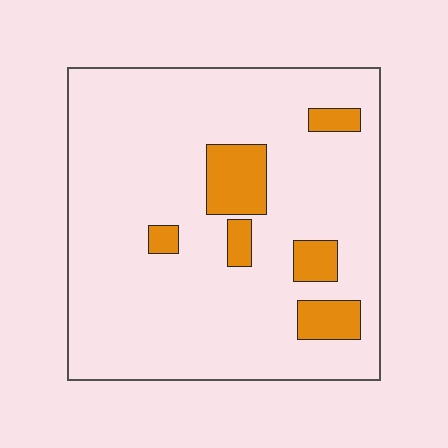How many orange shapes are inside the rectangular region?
6.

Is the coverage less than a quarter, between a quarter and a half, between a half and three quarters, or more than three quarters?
Less than a quarter.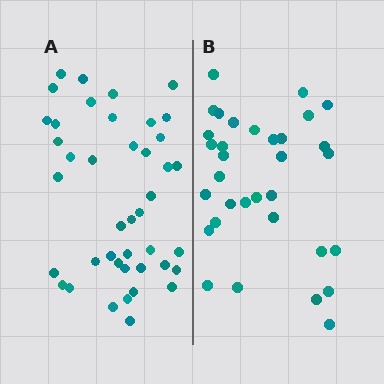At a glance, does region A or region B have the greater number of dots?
Region A (the left region) has more dots.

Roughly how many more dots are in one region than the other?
Region A has roughly 8 or so more dots than region B.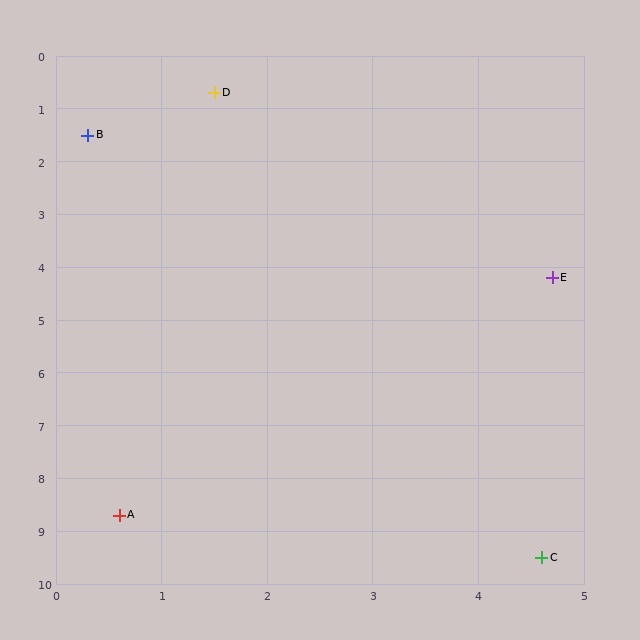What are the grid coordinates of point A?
Point A is at approximately (0.6, 8.7).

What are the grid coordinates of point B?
Point B is at approximately (0.3, 1.5).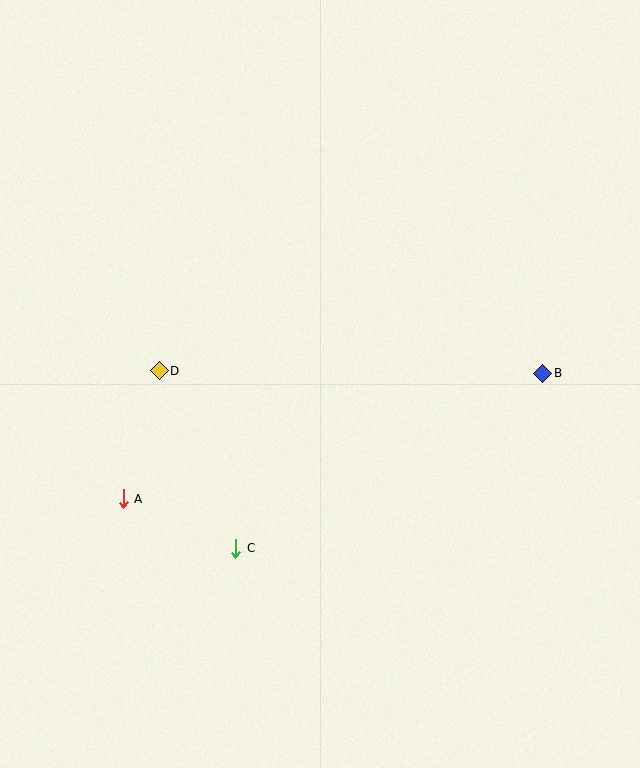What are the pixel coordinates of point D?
Point D is at (159, 371).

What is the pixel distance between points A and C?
The distance between A and C is 123 pixels.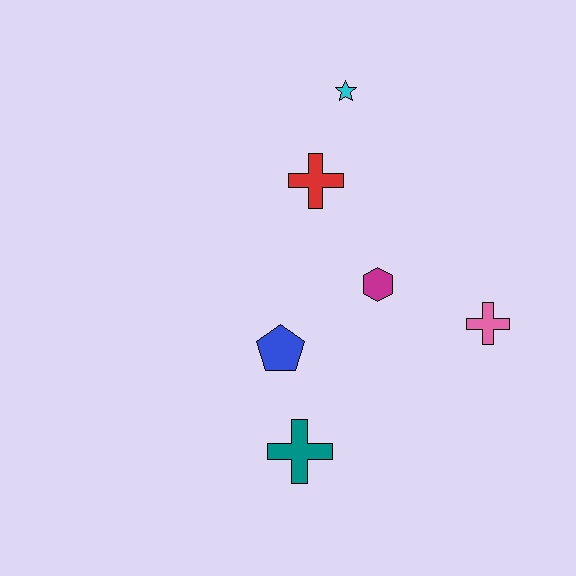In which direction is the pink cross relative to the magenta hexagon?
The pink cross is to the right of the magenta hexagon.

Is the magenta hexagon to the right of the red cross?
Yes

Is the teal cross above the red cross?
No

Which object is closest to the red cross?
The cyan star is closest to the red cross.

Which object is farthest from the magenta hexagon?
The cyan star is farthest from the magenta hexagon.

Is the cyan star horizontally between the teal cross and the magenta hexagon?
Yes